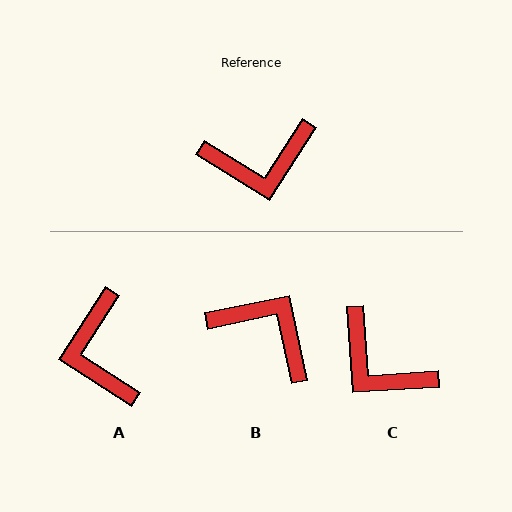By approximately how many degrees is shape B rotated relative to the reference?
Approximately 134 degrees counter-clockwise.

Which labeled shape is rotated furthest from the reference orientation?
B, about 134 degrees away.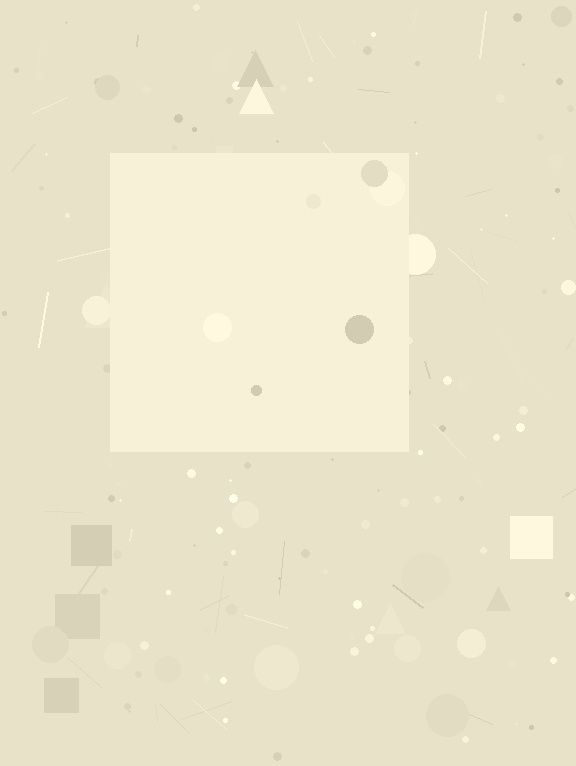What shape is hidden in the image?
A square is hidden in the image.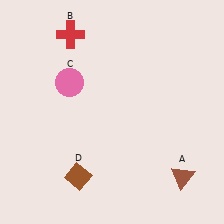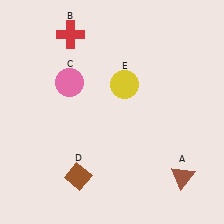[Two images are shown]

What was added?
A yellow circle (E) was added in Image 2.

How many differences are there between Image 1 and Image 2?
There is 1 difference between the two images.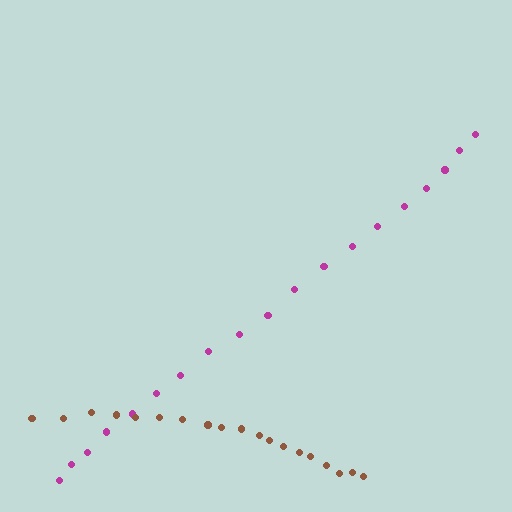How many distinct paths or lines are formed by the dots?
There are 2 distinct paths.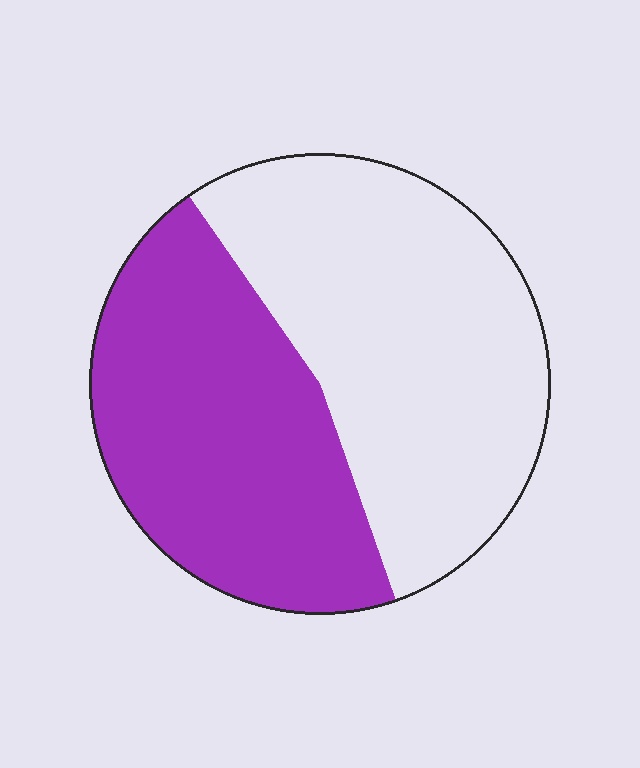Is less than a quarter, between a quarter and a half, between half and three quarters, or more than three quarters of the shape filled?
Between a quarter and a half.